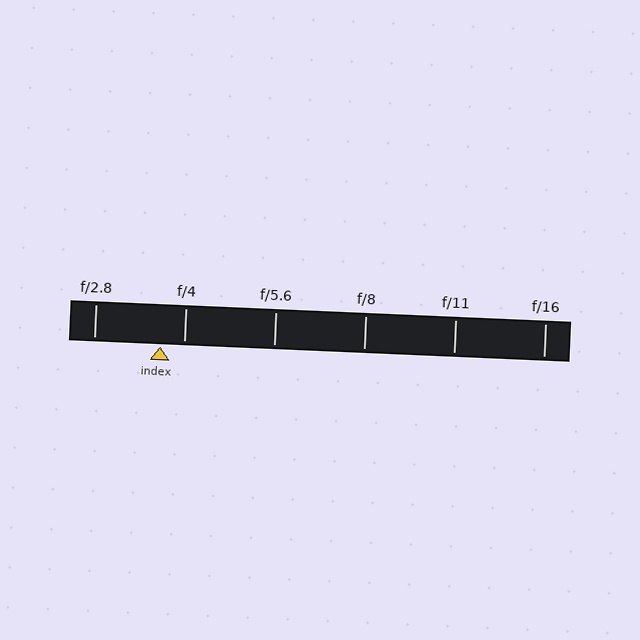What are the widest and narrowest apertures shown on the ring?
The widest aperture shown is f/2.8 and the narrowest is f/16.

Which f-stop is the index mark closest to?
The index mark is closest to f/4.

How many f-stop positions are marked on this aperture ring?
There are 6 f-stop positions marked.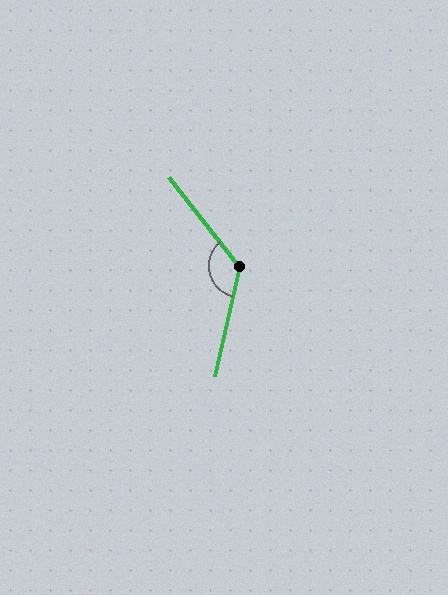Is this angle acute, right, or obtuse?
It is obtuse.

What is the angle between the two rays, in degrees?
Approximately 129 degrees.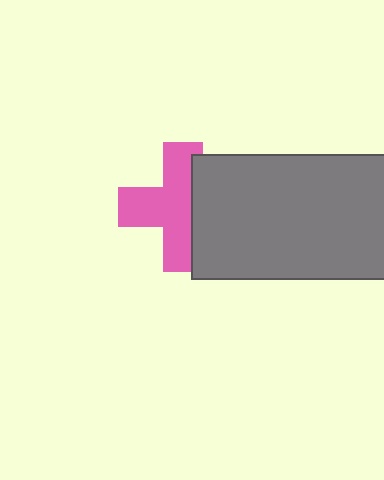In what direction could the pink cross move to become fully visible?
The pink cross could move left. That would shift it out from behind the gray rectangle entirely.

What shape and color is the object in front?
The object in front is a gray rectangle.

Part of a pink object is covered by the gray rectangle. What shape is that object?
It is a cross.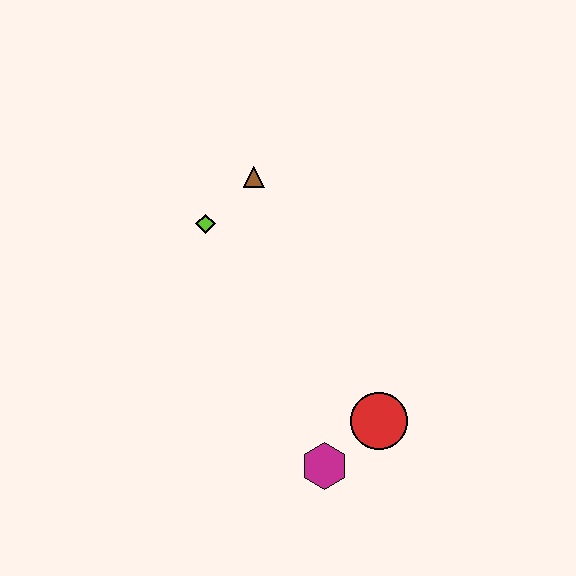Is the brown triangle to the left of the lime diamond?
No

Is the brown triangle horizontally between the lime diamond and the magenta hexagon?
Yes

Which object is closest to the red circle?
The magenta hexagon is closest to the red circle.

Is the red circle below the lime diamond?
Yes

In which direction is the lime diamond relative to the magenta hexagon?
The lime diamond is above the magenta hexagon.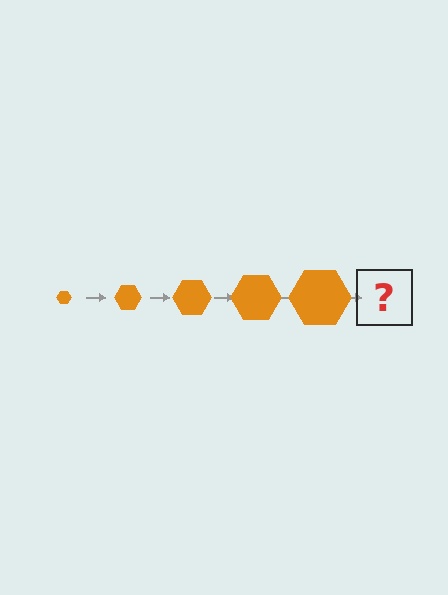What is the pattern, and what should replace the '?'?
The pattern is that the hexagon gets progressively larger each step. The '?' should be an orange hexagon, larger than the previous one.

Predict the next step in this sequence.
The next step is an orange hexagon, larger than the previous one.